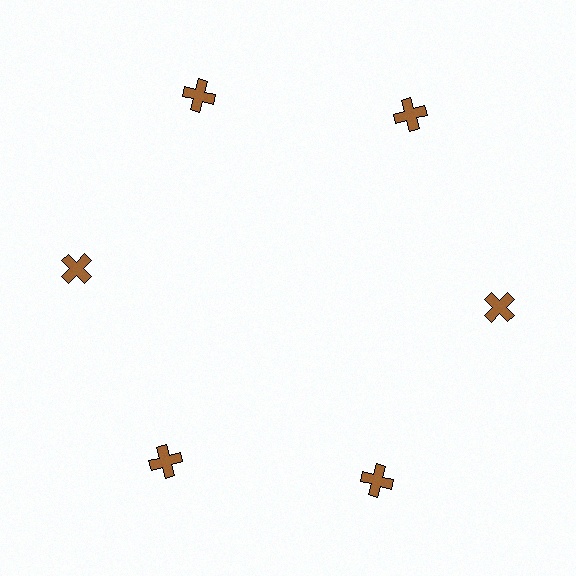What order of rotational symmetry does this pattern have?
This pattern has 6-fold rotational symmetry.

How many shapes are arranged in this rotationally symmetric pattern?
There are 6 shapes, arranged in 6 groups of 1.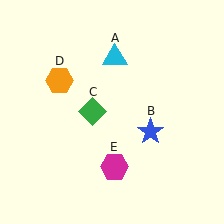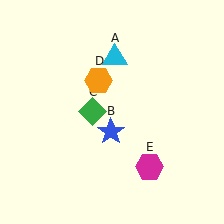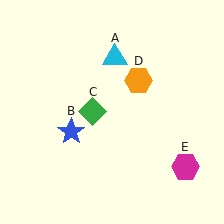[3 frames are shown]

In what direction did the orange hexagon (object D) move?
The orange hexagon (object D) moved right.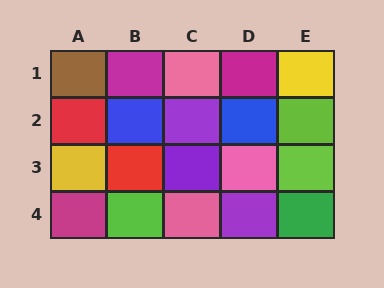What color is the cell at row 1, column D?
Magenta.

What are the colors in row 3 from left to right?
Yellow, red, purple, pink, lime.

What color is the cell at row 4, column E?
Green.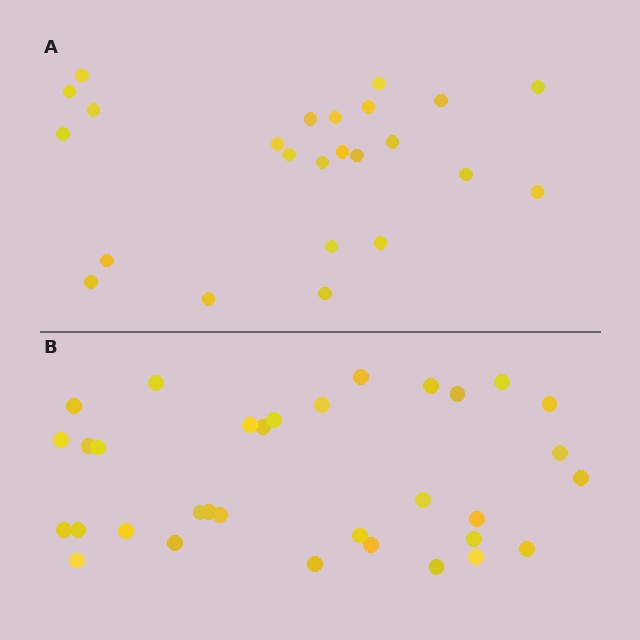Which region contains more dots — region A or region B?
Region B (the bottom region) has more dots.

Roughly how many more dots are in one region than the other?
Region B has roughly 8 or so more dots than region A.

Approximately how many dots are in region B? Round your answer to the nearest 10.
About 30 dots. (The exact count is 33, which rounds to 30.)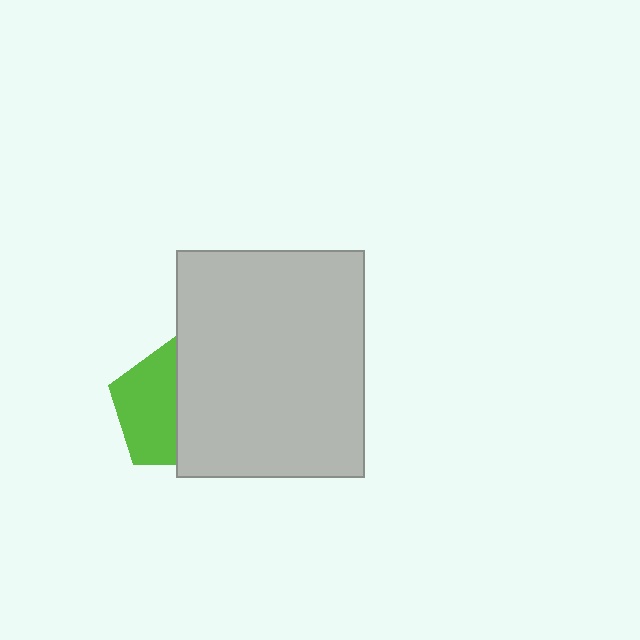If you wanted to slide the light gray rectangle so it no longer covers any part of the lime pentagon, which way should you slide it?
Slide it right — that is the most direct way to separate the two shapes.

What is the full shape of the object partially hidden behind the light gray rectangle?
The partially hidden object is a lime pentagon.